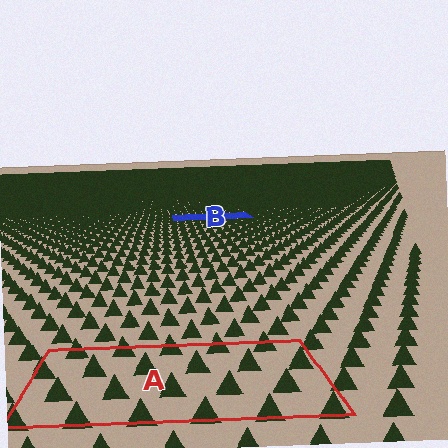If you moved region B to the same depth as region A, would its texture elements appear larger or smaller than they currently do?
They would appear larger. At a closer depth, the same texture elements are projected at a bigger on-screen size.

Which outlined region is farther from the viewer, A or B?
Region B is farther from the viewer — the texture elements inside it appear smaller and more densely packed.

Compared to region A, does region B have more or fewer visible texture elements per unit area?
Region B has more texture elements per unit area — they are packed more densely because it is farther away.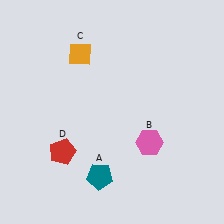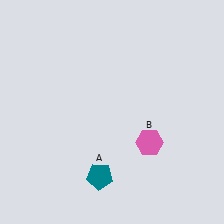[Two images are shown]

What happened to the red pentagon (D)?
The red pentagon (D) was removed in Image 2. It was in the bottom-left area of Image 1.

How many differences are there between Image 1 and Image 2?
There are 2 differences between the two images.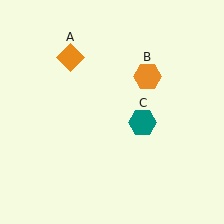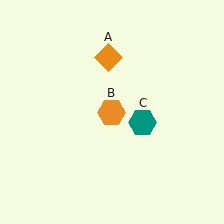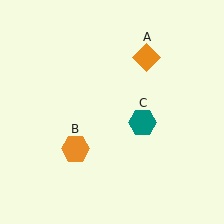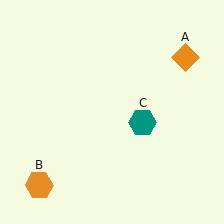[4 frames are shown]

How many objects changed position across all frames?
2 objects changed position: orange diamond (object A), orange hexagon (object B).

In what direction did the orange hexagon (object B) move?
The orange hexagon (object B) moved down and to the left.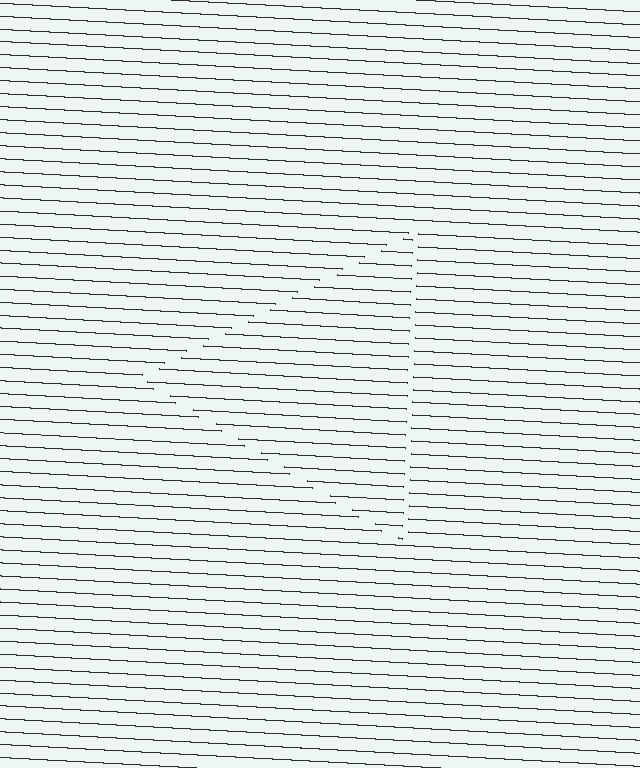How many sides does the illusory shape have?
3 sides — the line-ends trace a triangle.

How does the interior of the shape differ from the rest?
The interior of the shape contains the same grating, shifted by half a period — the contour is defined by the phase discontinuity where line-ends from the inner and outer gratings abut.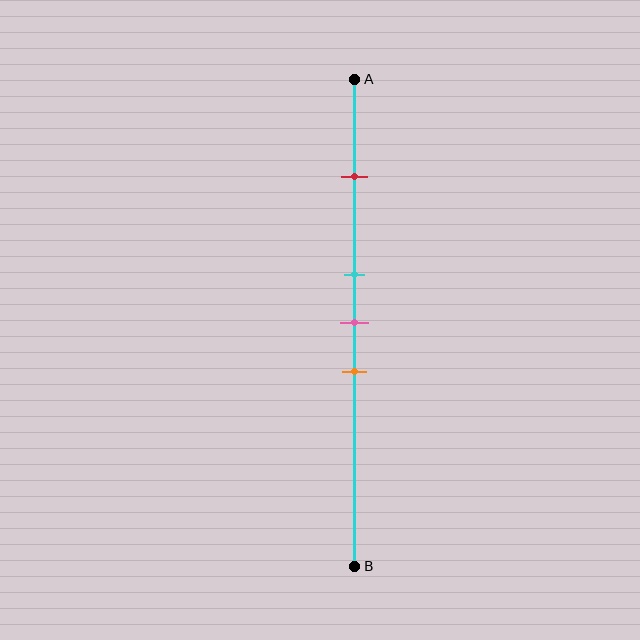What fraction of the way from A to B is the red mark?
The red mark is approximately 20% (0.2) of the way from A to B.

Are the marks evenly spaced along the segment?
No, the marks are not evenly spaced.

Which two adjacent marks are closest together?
The cyan and pink marks are the closest adjacent pair.